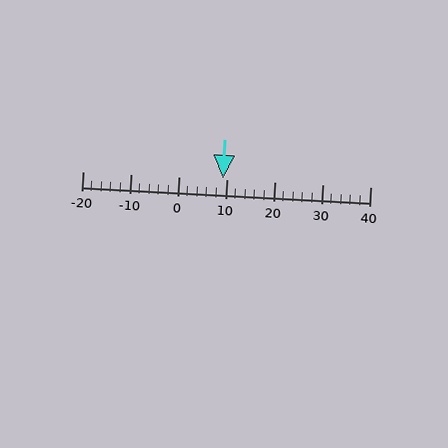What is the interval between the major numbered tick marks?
The major tick marks are spaced 10 units apart.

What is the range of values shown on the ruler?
The ruler shows values from -20 to 40.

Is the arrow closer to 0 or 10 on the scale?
The arrow is closer to 10.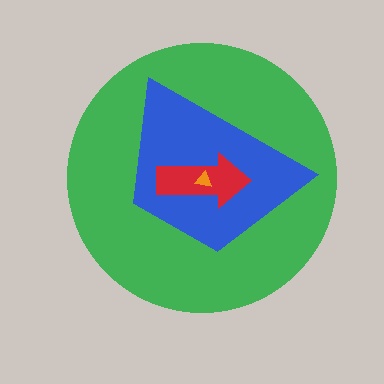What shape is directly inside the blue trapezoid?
The red arrow.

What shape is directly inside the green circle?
The blue trapezoid.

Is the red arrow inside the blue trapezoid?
Yes.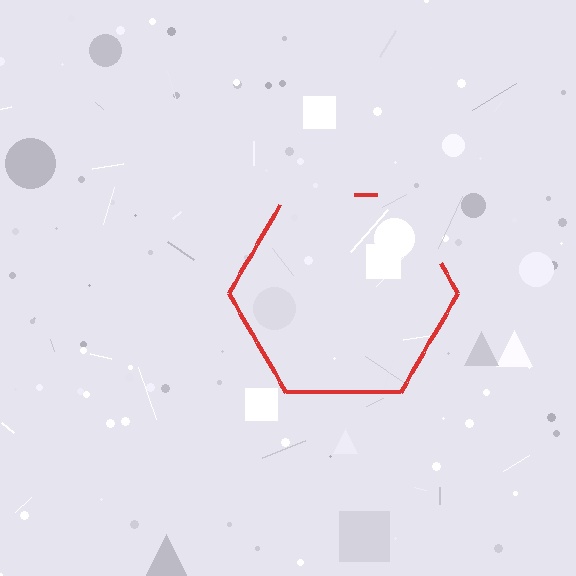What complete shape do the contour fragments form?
The contour fragments form a hexagon.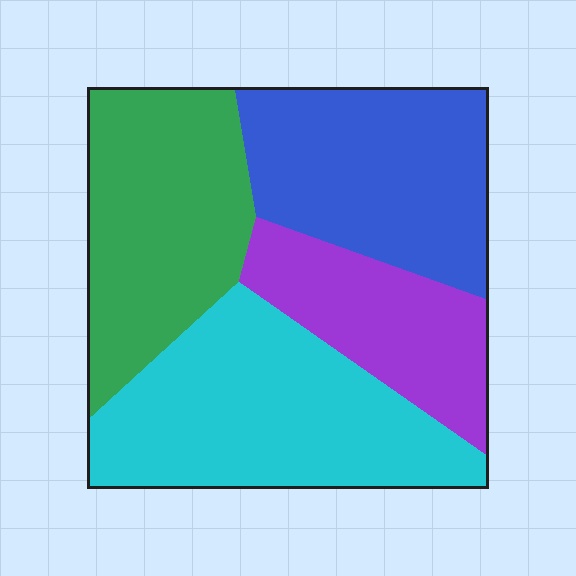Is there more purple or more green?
Green.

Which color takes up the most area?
Cyan, at roughly 30%.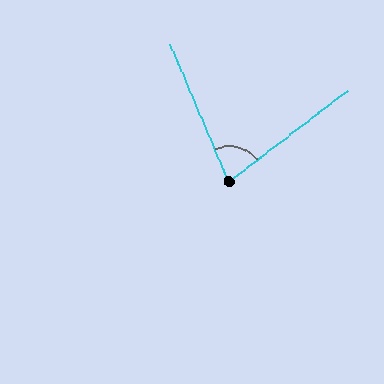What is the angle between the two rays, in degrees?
Approximately 76 degrees.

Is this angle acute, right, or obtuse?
It is acute.